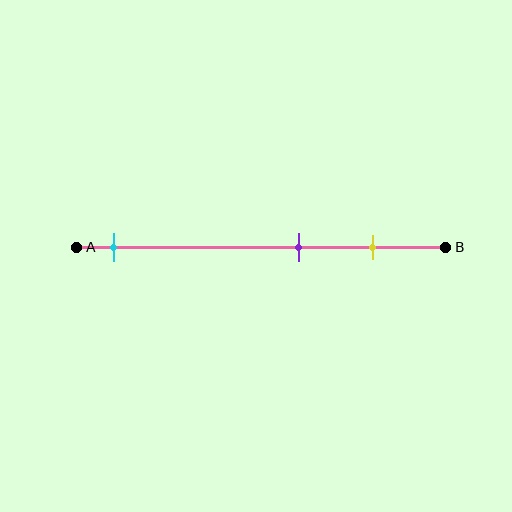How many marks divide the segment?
There are 3 marks dividing the segment.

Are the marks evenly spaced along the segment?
No, the marks are not evenly spaced.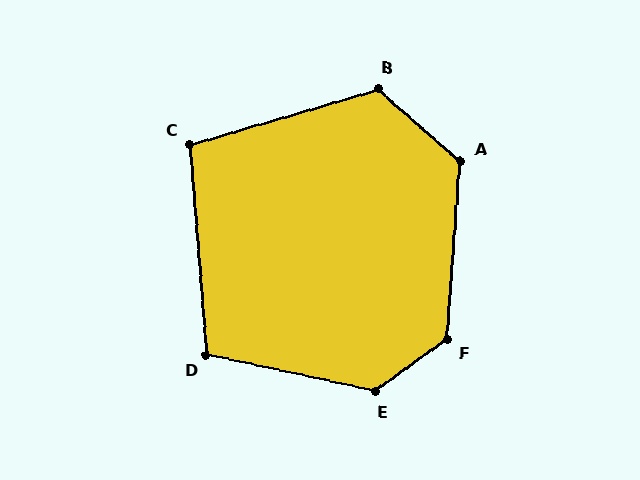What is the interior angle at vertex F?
Approximately 130 degrees (obtuse).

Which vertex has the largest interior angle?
E, at approximately 132 degrees.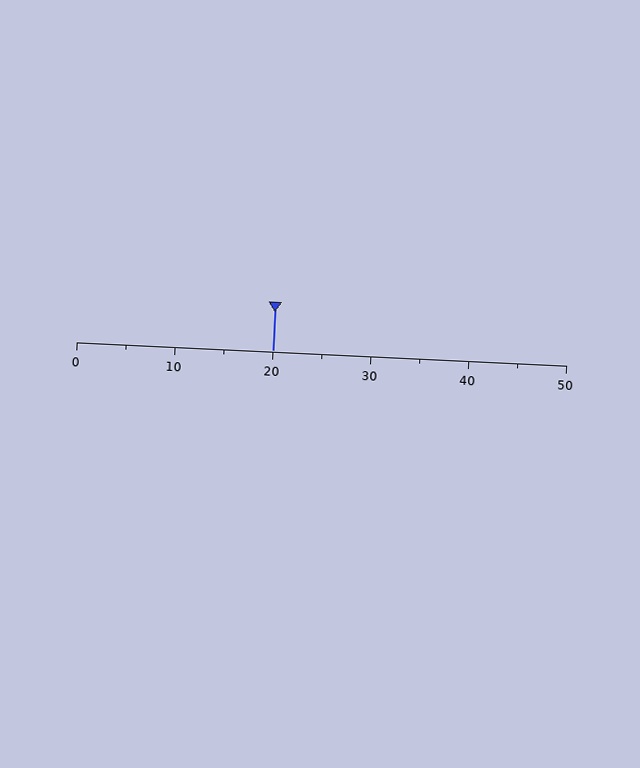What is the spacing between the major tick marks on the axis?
The major ticks are spaced 10 apart.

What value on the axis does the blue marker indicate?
The marker indicates approximately 20.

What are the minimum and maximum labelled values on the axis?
The axis runs from 0 to 50.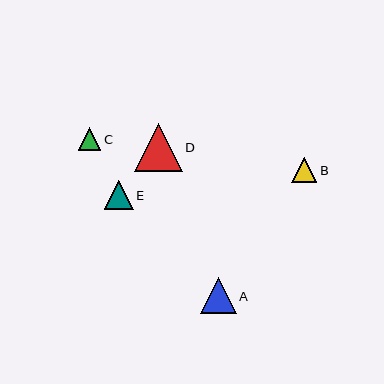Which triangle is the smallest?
Triangle C is the smallest with a size of approximately 22 pixels.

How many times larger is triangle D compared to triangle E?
Triangle D is approximately 1.6 times the size of triangle E.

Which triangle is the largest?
Triangle D is the largest with a size of approximately 48 pixels.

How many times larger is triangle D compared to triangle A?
Triangle D is approximately 1.3 times the size of triangle A.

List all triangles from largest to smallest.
From largest to smallest: D, A, E, B, C.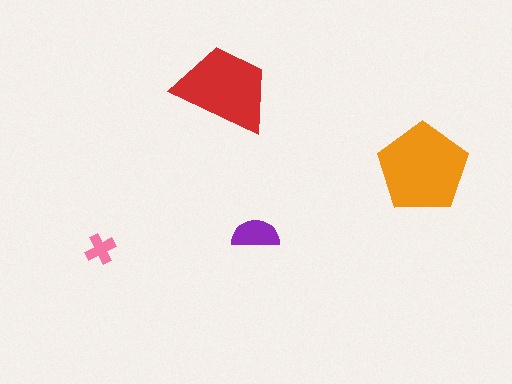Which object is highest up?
The red trapezoid is topmost.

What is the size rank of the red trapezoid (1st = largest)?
2nd.